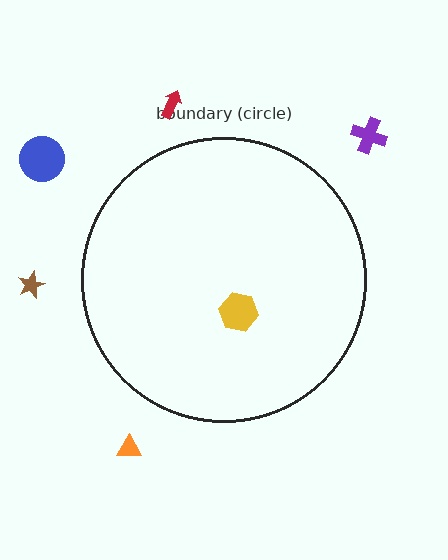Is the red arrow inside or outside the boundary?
Outside.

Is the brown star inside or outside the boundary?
Outside.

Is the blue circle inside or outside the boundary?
Outside.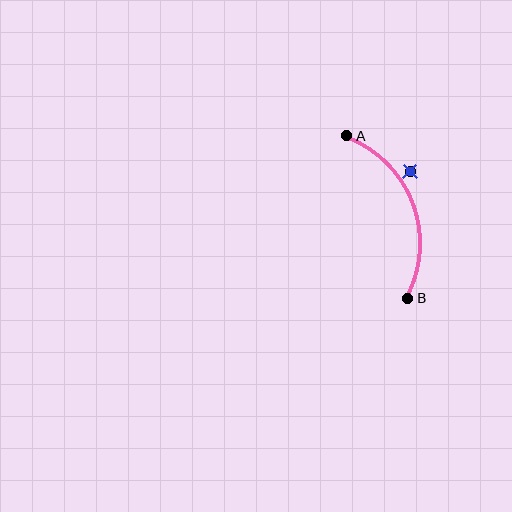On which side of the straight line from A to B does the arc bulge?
The arc bulges to the right of the straight line connecting A and B.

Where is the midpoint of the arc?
The arc midpoint is the point on the curve farthest from the straight line joining A and B. It sits to the right of that line.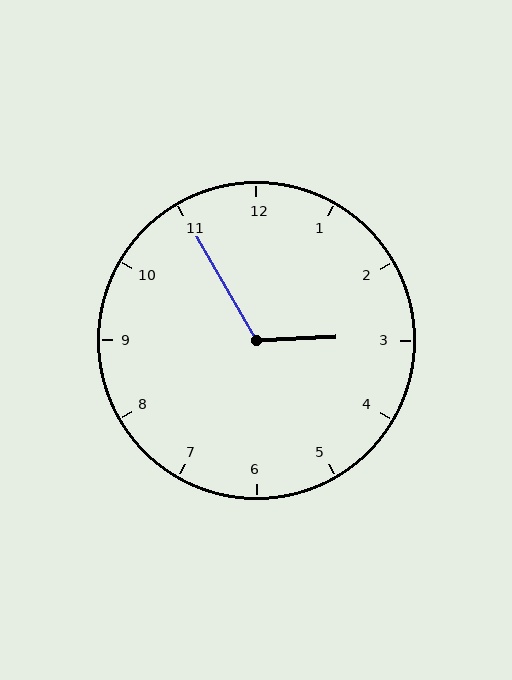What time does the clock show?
2:55.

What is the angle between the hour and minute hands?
Approximately 118 degrees.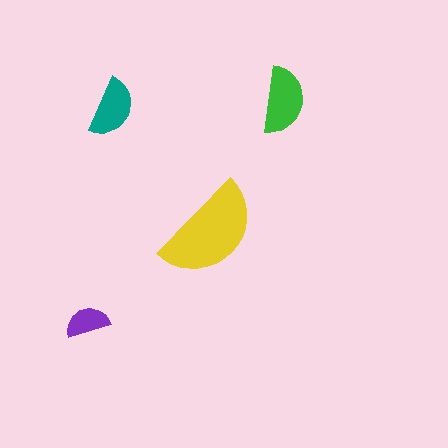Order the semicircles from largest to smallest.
the yellow one, the green one, the teal one, the purple one.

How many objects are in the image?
There are 4 objects in the image.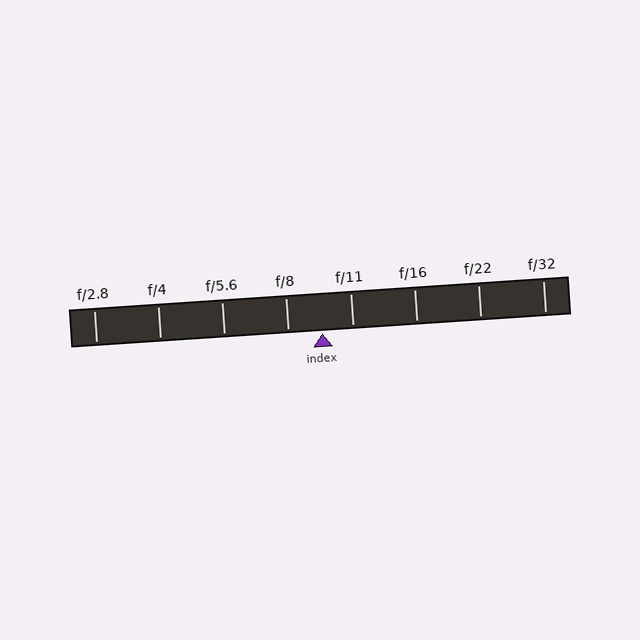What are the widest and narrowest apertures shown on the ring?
The widest aperture shown is f/2.8 and the narrowest is f/32.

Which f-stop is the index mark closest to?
The index mark is closest to f/11.